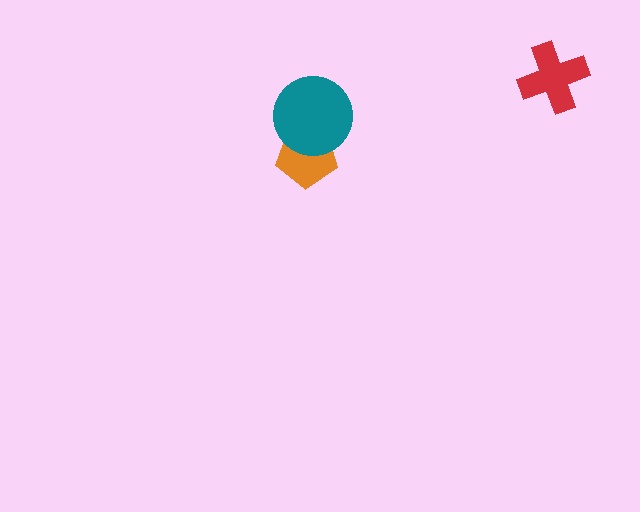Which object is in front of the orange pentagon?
The teal circle is in front of the orange pentagon.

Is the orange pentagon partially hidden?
Yes, it is partially covered by another shape.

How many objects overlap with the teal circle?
1 object overlaps with the teal circle.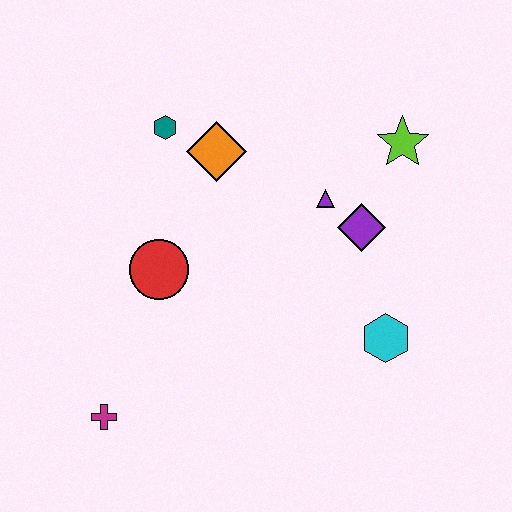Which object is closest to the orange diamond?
The teal hexagon is closest to the orange diamond.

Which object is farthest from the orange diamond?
The magenta cross is farthest from the orange diamond.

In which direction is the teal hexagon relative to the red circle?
The teal hexagon is above the red circle.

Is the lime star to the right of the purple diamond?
Yes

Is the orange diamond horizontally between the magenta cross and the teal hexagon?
No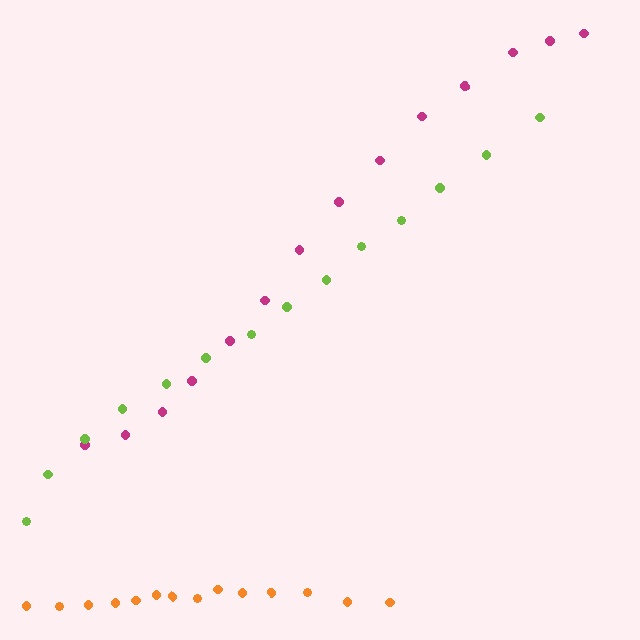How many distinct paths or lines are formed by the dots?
There are 3 distinct paths.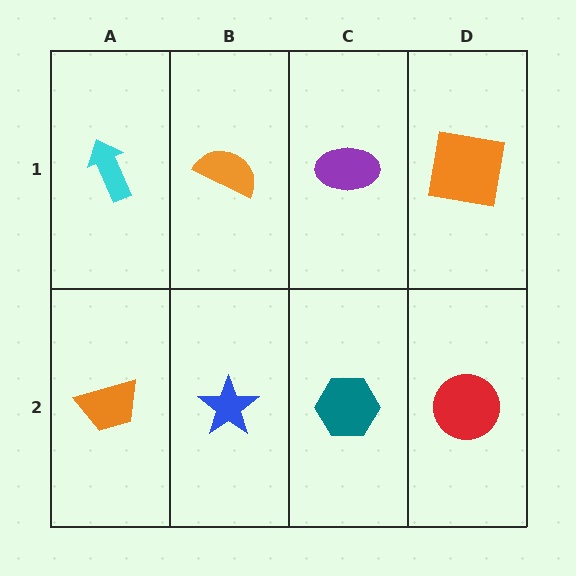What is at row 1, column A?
A cyan arrow.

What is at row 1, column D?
An orange square.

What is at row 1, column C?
A purple ellipse.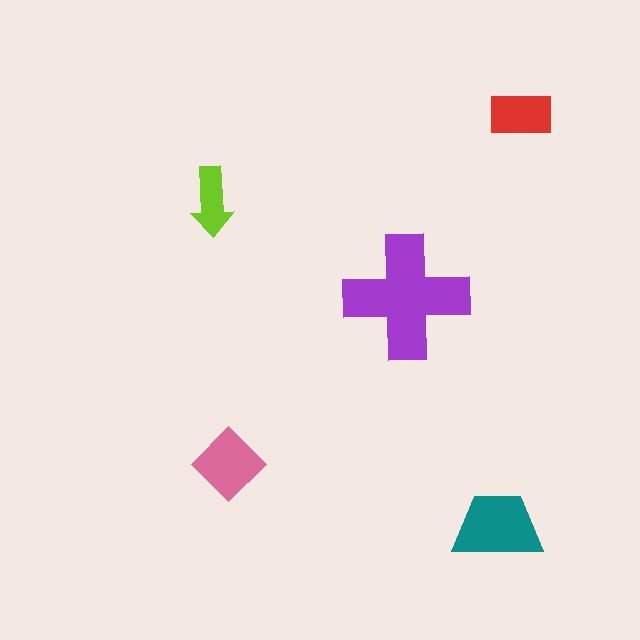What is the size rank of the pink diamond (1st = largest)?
3rd.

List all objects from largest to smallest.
The purple cross, the teal trapezoid, the pink diamond, the red rectangle, the lime arrow.